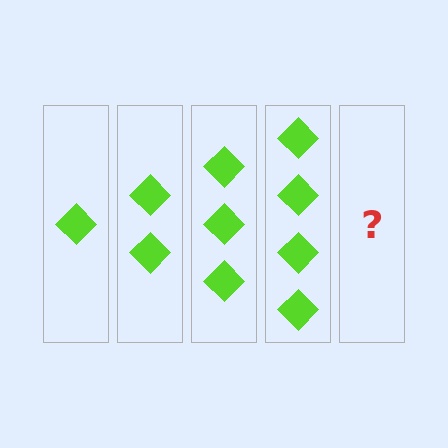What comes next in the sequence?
The next element should be 5 diamonds.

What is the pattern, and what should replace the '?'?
The pattern is that each step adds one more diamond. The '?' should be 5 diamonds.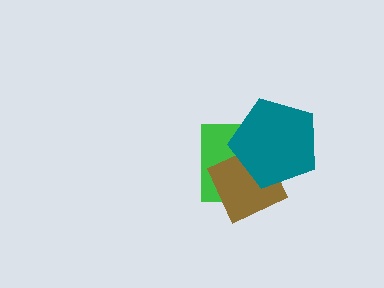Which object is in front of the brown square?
The teal pentagon is in front of the brown square.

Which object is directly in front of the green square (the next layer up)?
The brown square is directly in front of the green square.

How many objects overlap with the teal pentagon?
2 objects overlap with the teal pentagon.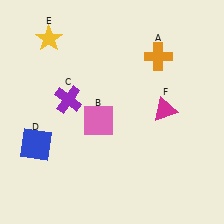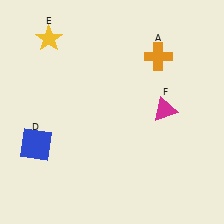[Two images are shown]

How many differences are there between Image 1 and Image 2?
There are 2 differences between the two images.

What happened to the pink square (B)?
The pink square (B) was removed in Image 2. It was in the bottom-left area of Image 1.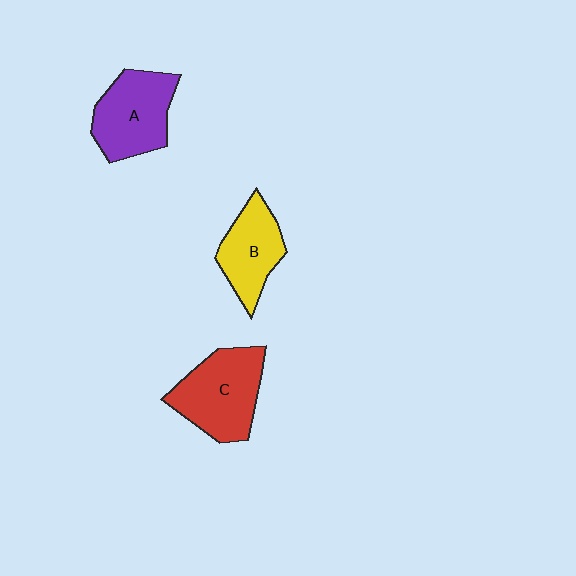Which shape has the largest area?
Shape C (red).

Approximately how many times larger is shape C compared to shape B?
Approximately 1.4 times.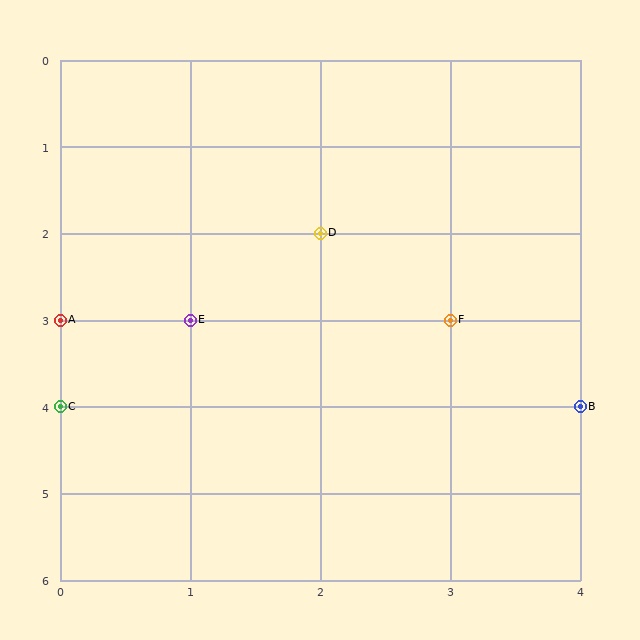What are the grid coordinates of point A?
Point A is at grid coordinates (0, 3).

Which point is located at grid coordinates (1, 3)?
Point E is at (1, 3).